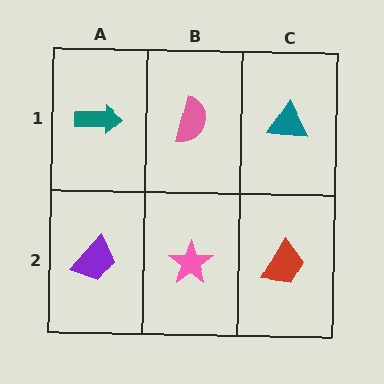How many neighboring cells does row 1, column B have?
3.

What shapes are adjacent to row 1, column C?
A red trapezoid (row 2, column C), a pink semicircle (row 1, column B).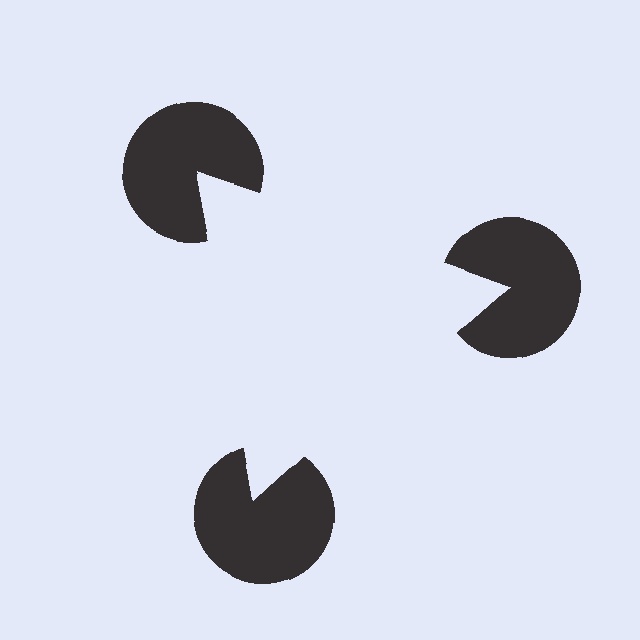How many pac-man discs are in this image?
There are 3 — one at each vertex of the illusory triangle.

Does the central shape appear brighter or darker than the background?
It typically appears slightly brighter than the background, even though no actual brightness change is drawn.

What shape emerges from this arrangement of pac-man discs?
An illusory triangle — its edges are inferred from the aligned wedge cuts in the pac-man discs, not physically drawn.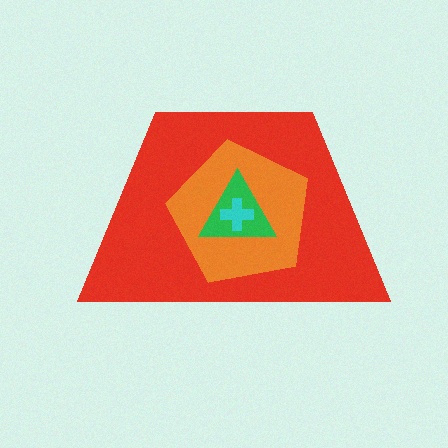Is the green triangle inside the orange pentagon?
Yes.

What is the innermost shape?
The cyan cross.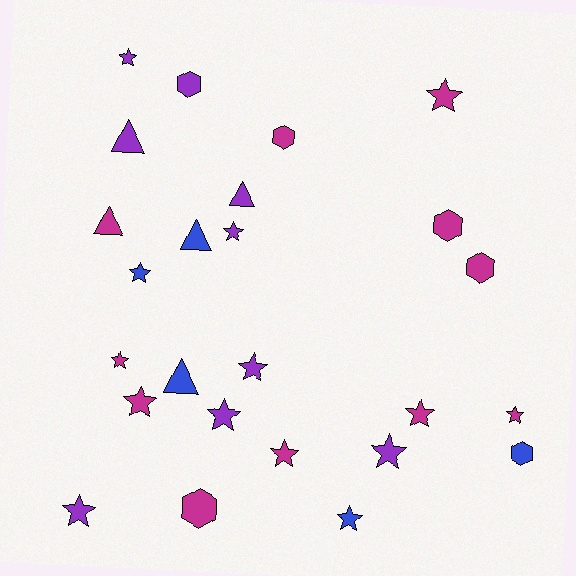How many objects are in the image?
There are 25 objects.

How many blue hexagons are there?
There is 1 blue hexagon.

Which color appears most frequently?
Magenta, with 11 objects.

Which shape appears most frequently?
Star, with 14 objects.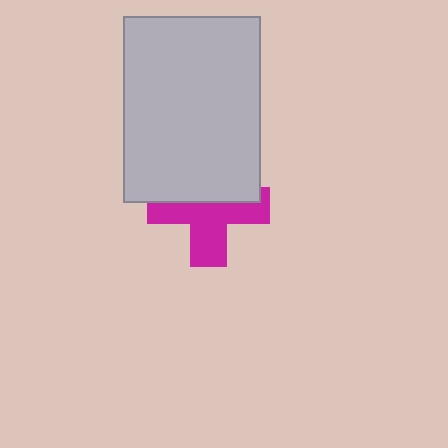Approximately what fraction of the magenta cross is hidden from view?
Roughly 45% of the magenta cross is hidden behind the light gray rectangle.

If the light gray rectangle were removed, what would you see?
You would see the complete magenta cross.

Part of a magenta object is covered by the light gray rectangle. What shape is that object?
It is a cross.